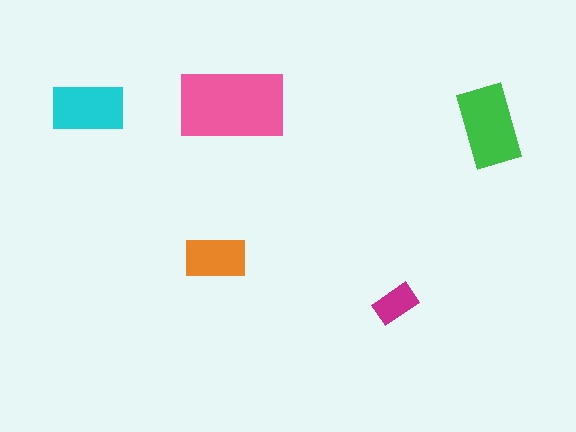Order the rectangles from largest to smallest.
the pink one, the green one, the cyan one, the orange one, the magenta one.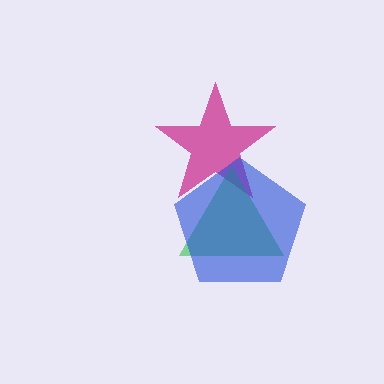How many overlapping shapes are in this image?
There are 3 overlapping shapes in the image.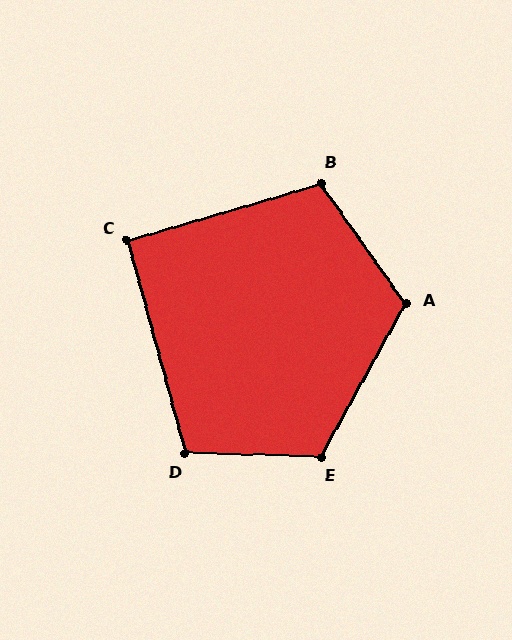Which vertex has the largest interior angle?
E, at approximately 118 degrees.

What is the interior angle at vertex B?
Approximately 109 degrees (obtuse).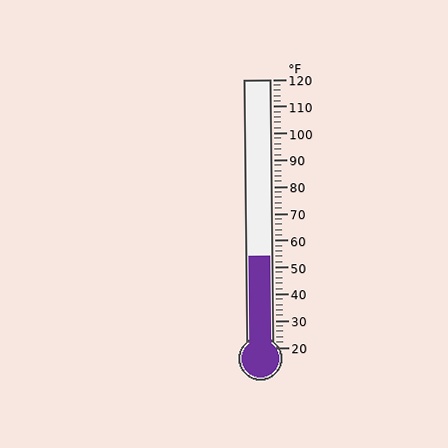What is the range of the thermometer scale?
The thermometer scale ranges from 20°F to 120°F.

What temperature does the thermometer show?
The thermometer shows approximately 54°F.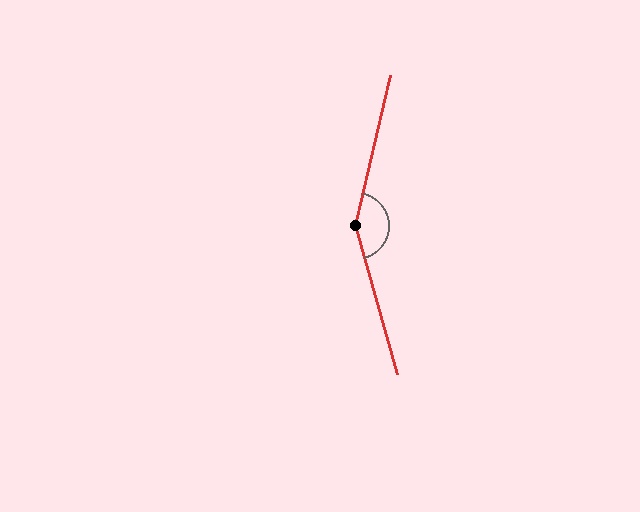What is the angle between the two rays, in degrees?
Approximately 152 degrees.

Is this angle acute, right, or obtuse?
It is obtuse.